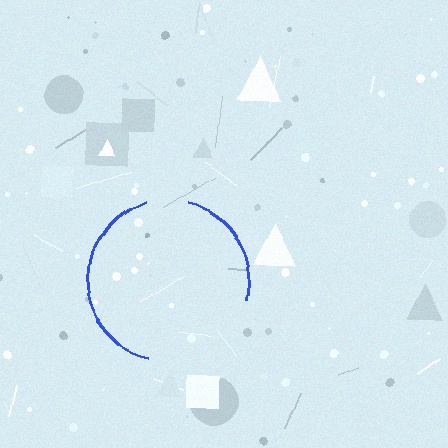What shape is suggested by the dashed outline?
The dashed outline suggests a circle.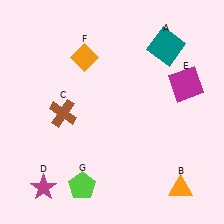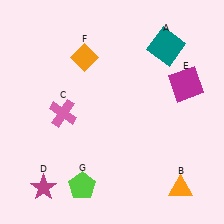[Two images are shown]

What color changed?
The cross (C) changed from brown in Image 1 to pink in Image 2.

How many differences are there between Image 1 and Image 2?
There is 1 difference between the two images.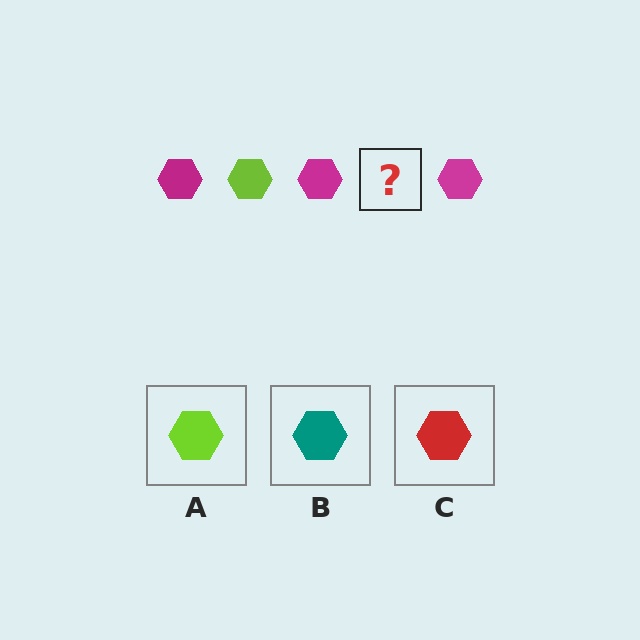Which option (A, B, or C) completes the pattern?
A.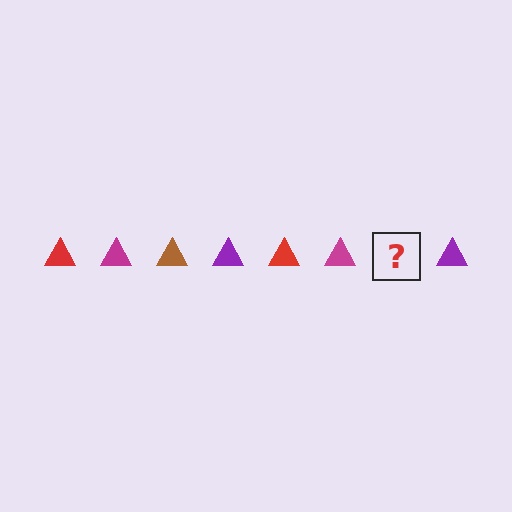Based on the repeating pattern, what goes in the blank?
The blank should be a brown triangle.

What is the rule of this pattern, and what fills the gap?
The rule is that the pattern cycles through red, magenta, brown, purple triangles. The gap should be filled with a brown triangle.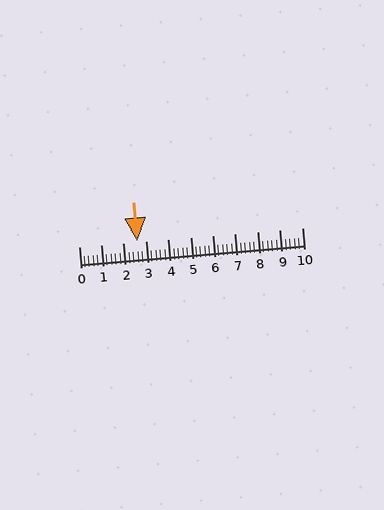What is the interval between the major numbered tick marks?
The major tick marks are spaced 1 units apart.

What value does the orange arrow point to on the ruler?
The orange arrow points to approximately 2.6.